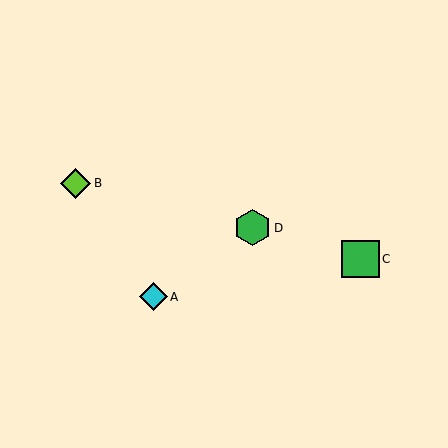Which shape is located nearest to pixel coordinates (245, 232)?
The green hexagon (labeled D) at (253, 228) is nearest to that location.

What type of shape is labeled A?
Shape A is a cyan diamond.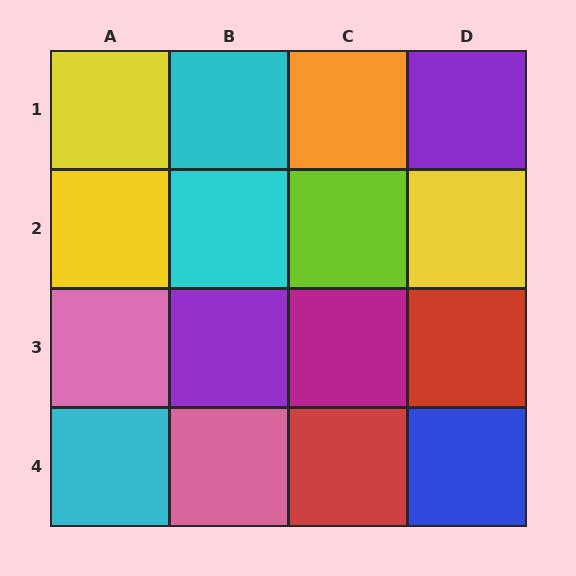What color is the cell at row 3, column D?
Red.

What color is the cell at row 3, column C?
Magenta.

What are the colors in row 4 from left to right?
Cyan, pink, red, blue.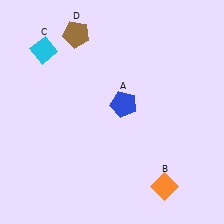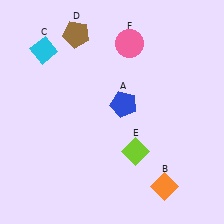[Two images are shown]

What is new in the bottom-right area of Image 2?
A lime diamond (E) was added in the bottom-right area of Image 2.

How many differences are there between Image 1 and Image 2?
There are 2 differences between the two images.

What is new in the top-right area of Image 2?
A pink circle (F) was added in the top-right area of Image 2.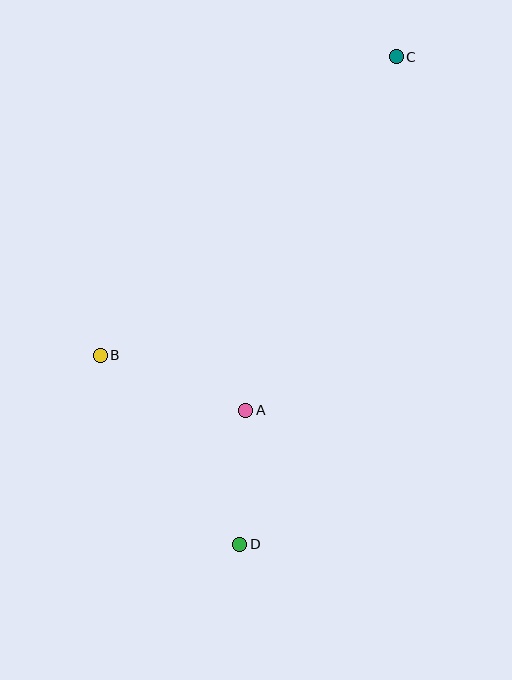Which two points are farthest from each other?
Points C and D are farthest from each other.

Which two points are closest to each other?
Points A and D are closest to each other.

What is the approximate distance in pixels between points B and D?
The distance between B and D is approximately 235 pixels.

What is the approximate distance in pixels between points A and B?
The distance between A and B is approximately 155 pixels.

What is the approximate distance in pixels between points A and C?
The distance between A and C is approximately 384 pixels.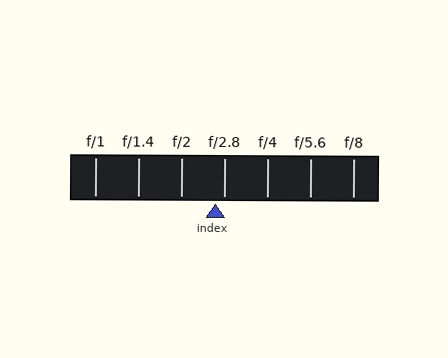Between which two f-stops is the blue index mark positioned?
The index mark is between f/2 and f/2.8.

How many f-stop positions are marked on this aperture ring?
There are 7 f-stop positions marked.